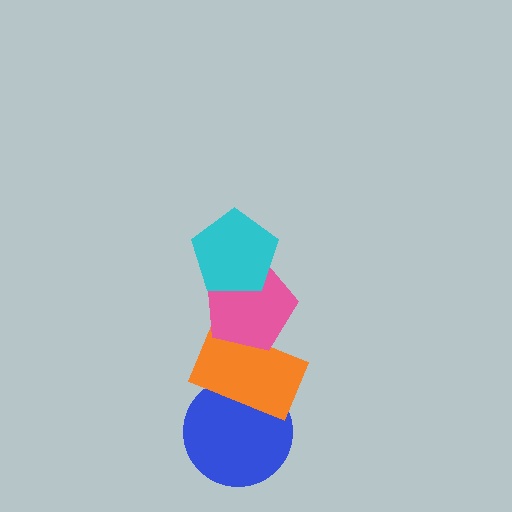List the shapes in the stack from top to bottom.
From top to bottom: the cyan pentagon, the pink pentagon, the orange rectangle, the blue circle.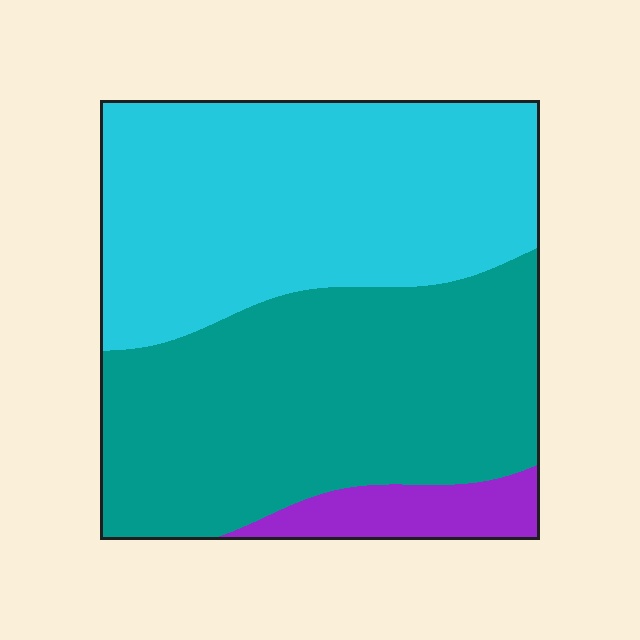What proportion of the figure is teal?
Teal covers about 45% of the figure.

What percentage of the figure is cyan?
Cyan takes up between a quarter and a half of the figure.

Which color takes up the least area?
Purple, at roughly 10%.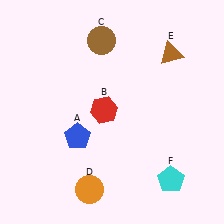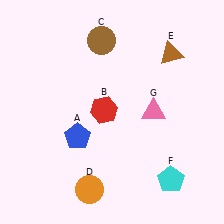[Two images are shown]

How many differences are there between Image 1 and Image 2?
There is 1 difference between the two images.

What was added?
A pink triangle (G) was added in Image 2.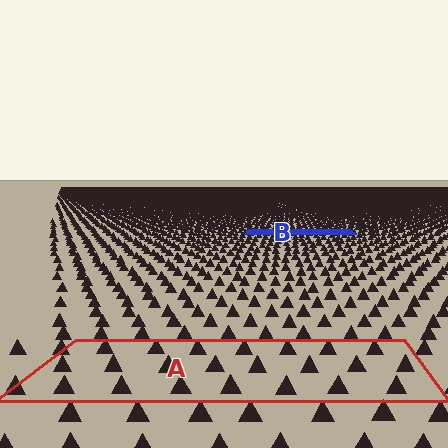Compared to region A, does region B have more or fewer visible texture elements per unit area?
Region B has more texture elements per unit area — they are packed more densely because it is farther away.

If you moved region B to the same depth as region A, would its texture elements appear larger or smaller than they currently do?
They would appear larger. At a closer depth, the same texture elements are projected at a bigger on-screen size.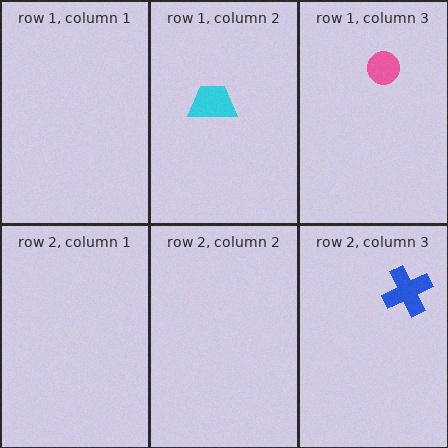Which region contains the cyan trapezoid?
The row 1, column 2 region.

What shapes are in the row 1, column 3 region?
The pink circle.